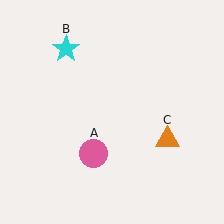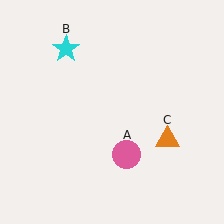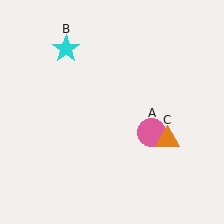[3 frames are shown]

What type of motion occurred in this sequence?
The pink circle (object A) rotated counterclockwise around the center of the scene.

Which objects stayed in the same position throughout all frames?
Cyan star (object B) and orange triangle (object C) remained stationary.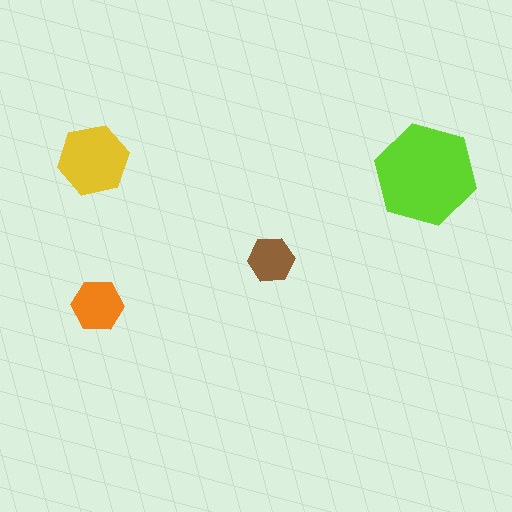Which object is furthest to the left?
The yellow hexagon is leftmost.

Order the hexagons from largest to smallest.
the lime one, the yellow one, the orange one, the brown one.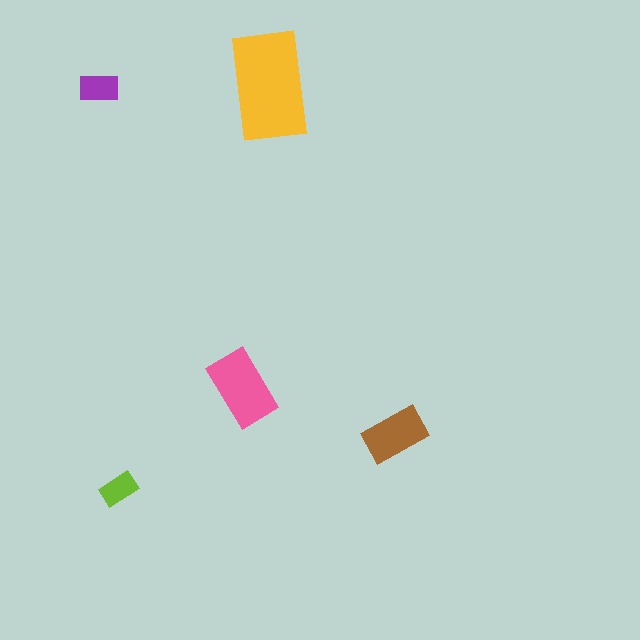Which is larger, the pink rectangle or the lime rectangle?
The pink one.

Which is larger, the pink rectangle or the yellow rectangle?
The yellow one.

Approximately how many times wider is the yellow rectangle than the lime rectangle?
About 3 times wider.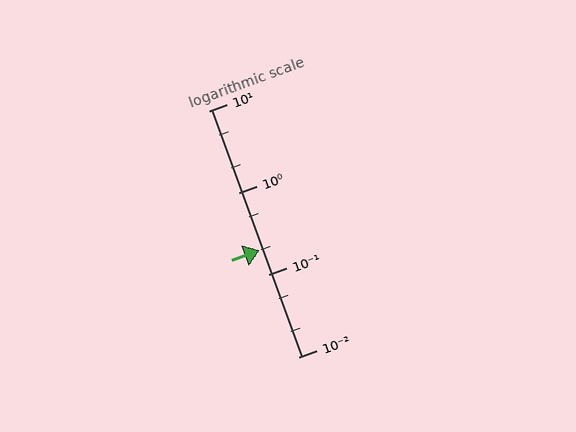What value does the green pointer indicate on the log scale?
The pointer indicates approximately 0.2.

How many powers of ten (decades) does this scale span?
The scale spans 3 decades, from 0.01 to 10.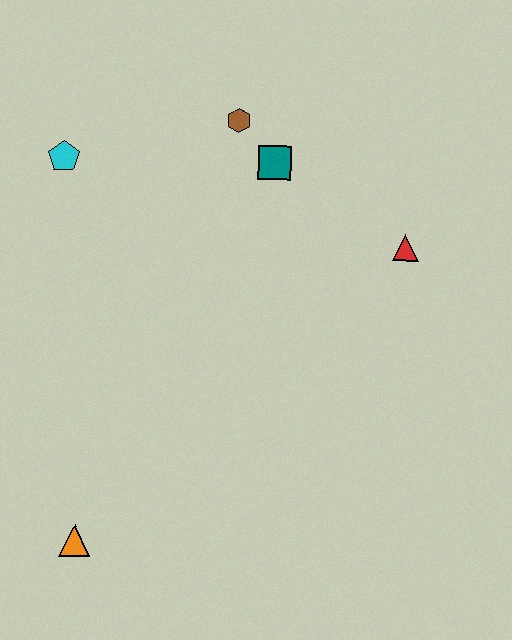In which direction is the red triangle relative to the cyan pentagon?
The red triangle is to the right of the cyan pentagon.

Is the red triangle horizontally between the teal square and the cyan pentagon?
No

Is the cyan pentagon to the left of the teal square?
Yes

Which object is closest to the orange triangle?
The cyan pentagon is closest to the orange triangle.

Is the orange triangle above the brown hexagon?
No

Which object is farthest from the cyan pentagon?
The orange triangle is farthest from the cyan pentagon.